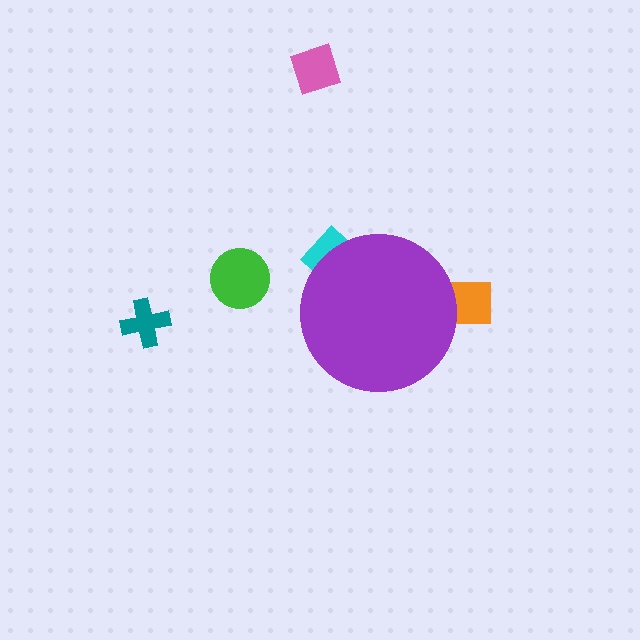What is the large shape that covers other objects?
A purple circle.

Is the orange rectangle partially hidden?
Yes, the orange rectangle is partially hidden behind the purple circle.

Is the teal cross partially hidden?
No, the teal cross is fully visible.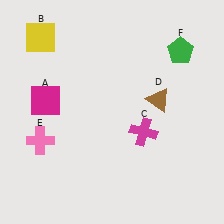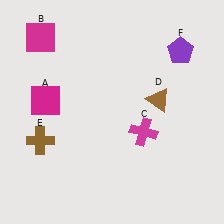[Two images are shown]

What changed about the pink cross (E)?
In Image 1, E is pink. In Image 2, it changed to brown.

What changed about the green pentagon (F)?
In Image 1, F is green. In Image 2, it changed to purple.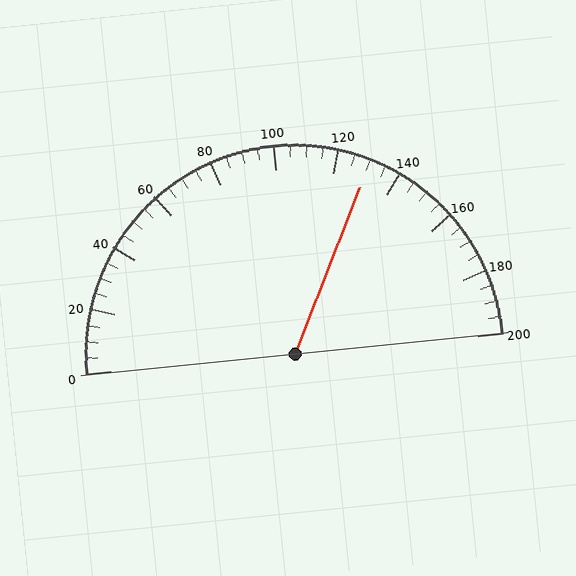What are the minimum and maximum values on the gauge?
The gauge ranges from 0 to 200.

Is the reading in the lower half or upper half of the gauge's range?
The reading is in the upper half of the range (0 to 200).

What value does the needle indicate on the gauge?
The needle indicates approximately 130.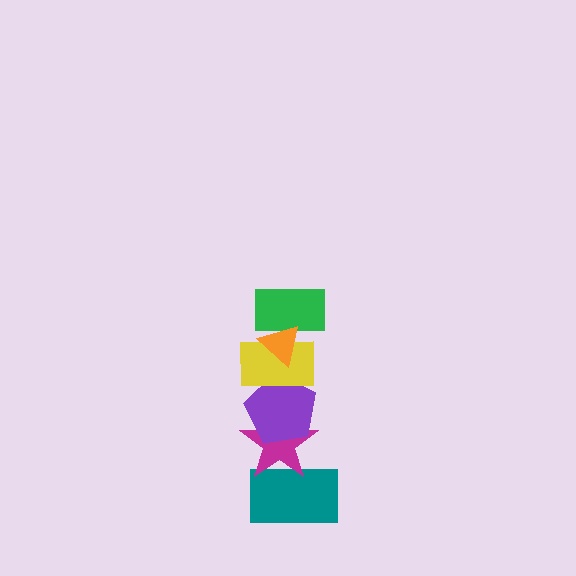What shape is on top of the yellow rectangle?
The green rectangle is on top of the yellow rectangle.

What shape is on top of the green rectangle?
The orange triangle is on top of the green rectangle.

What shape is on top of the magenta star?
The purple pentagon is on top of the magenta star.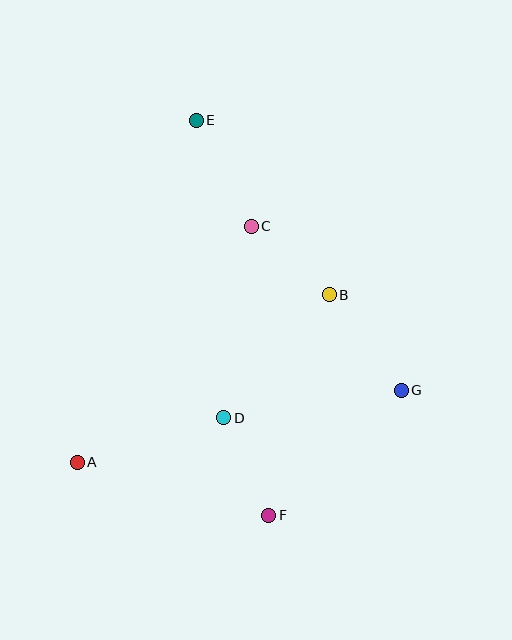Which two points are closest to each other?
Points B and C are closest to each other.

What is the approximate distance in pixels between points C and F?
The distance between C and F is approximately 289 pixels.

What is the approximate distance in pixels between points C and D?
The distance between C and D is approximately 193 pixels.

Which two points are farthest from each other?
Points E and F are farthest from each other.